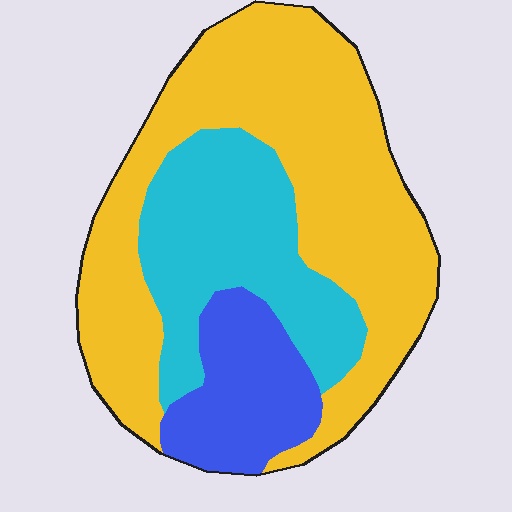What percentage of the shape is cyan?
Cyan covers about 30% of the shape.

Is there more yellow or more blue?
Yellow.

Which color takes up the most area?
Yellow, at roughly 55%.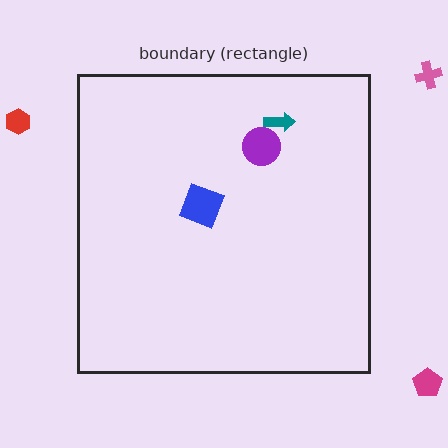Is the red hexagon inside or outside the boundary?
Outside.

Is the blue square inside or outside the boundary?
Inside.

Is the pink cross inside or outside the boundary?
Outside.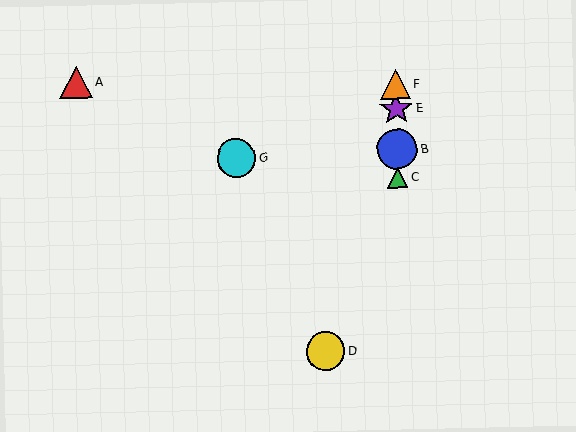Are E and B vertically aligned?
Yes, both are at x≈396.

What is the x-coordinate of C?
Object C is at x≈398.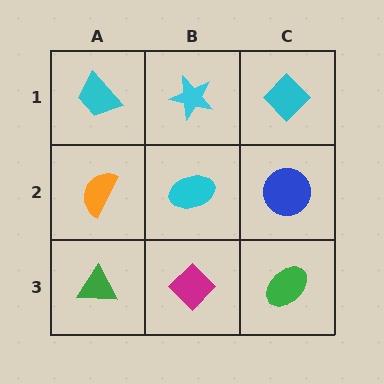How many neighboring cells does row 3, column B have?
3.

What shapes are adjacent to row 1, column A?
An orange semicircle (row 2, column A), a cyan star (row 1, column B).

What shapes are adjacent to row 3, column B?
A cyan ellipse (row 2, column B), a green triangle (row 3, column A), a green ellipse (row 3, column C).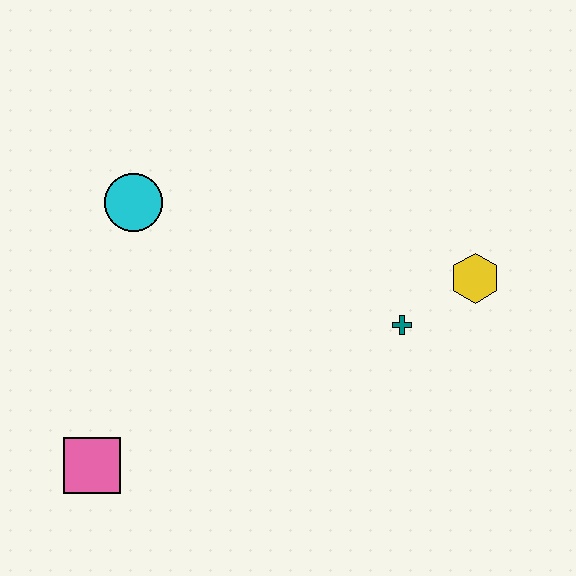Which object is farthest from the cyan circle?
The yellow hexagon is farthest from the cyan circle.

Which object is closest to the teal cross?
The yellow hexagon is closest to the teal cross.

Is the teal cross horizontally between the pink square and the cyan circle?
No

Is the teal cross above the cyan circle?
No